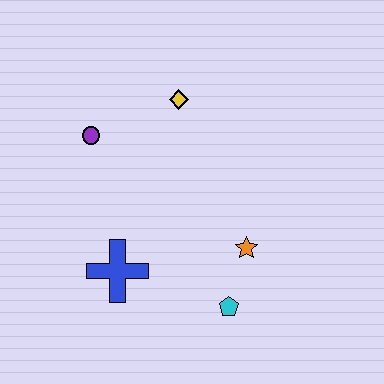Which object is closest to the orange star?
The cyan pentagon is closest to the orange star.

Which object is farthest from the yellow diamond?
The cyan pentagon is farthest from the yellow diamond.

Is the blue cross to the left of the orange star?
Yes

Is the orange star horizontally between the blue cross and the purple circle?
No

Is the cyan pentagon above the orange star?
No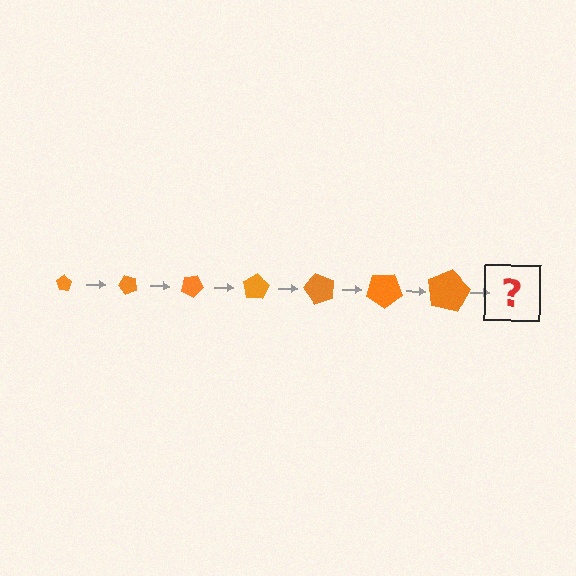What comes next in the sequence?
The next element should be a pentagon, larger than the previous one and rotated 350 degrees from the start.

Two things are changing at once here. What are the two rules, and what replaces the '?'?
The two rules are that the pentagon grows larger each step and it rotates 50 degrees each step. The '?' should be a pentagon, larger than the previous one and rotated 350 degrees from the start.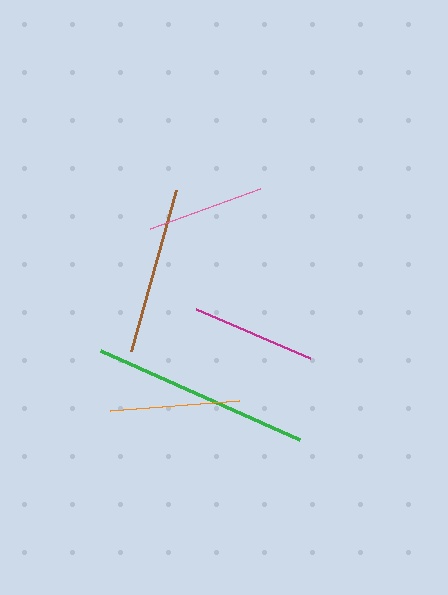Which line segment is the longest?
The green line is the longest at approximately 218 pixels.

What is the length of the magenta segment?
The magenta segment is approximately 124 pixels long.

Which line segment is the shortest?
The pink line is the shortest at approximately 117 pixels.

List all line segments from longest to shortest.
From longest to shortest: green, brown, orange, magenta, pink.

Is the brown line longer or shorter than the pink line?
The brown line is longer than the pink line.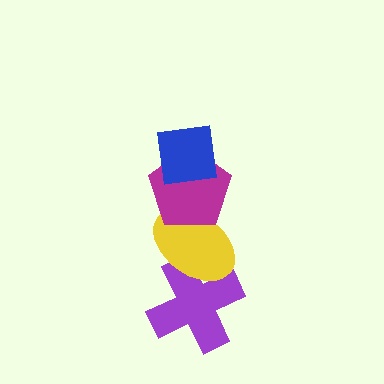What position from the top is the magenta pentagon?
The magenta pentagon is 2nd from the top.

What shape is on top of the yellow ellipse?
The magenta pentagon is on top of the yellow ellipse.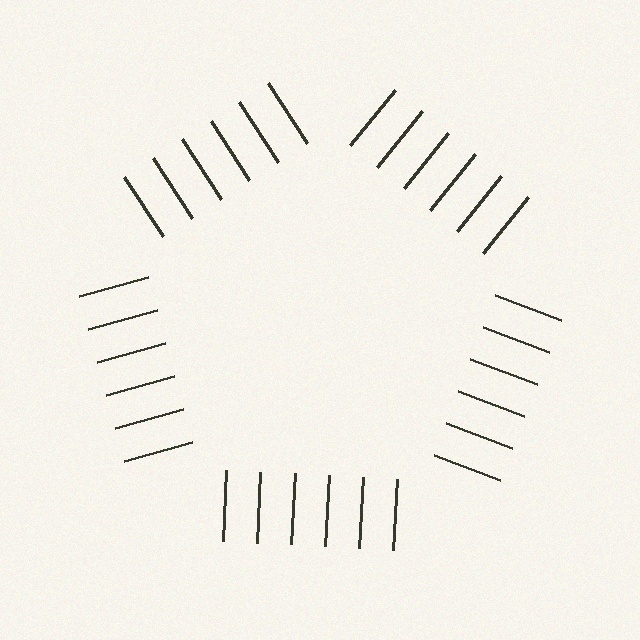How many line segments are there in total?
30 — 6 along each of the 5 edges.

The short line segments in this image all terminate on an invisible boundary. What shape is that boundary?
An illusory pentagon — the line segments terminate on its edges but no continuous stroke is drawn.